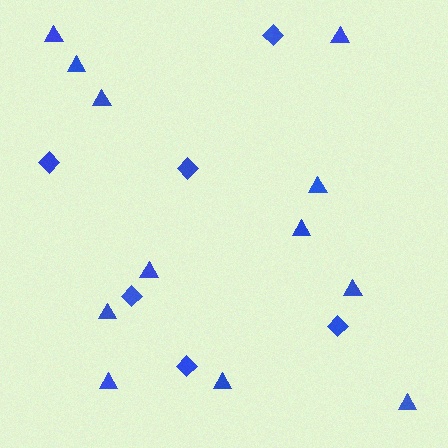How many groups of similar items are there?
There are 2 groups: one group of diamonds (6) and one group of triangles (12).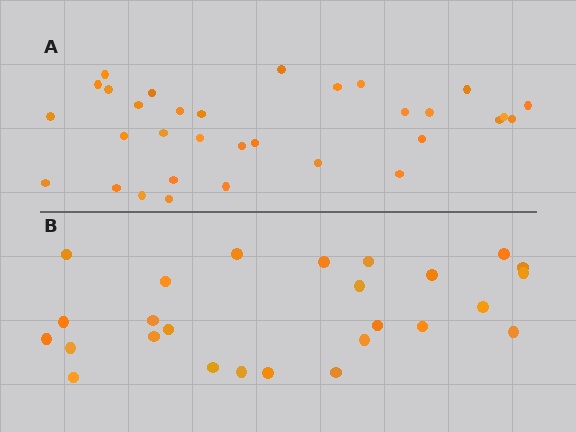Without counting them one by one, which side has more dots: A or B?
Region A (the top region) has more dots.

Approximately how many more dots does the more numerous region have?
Region A has about 6 more dots than region B.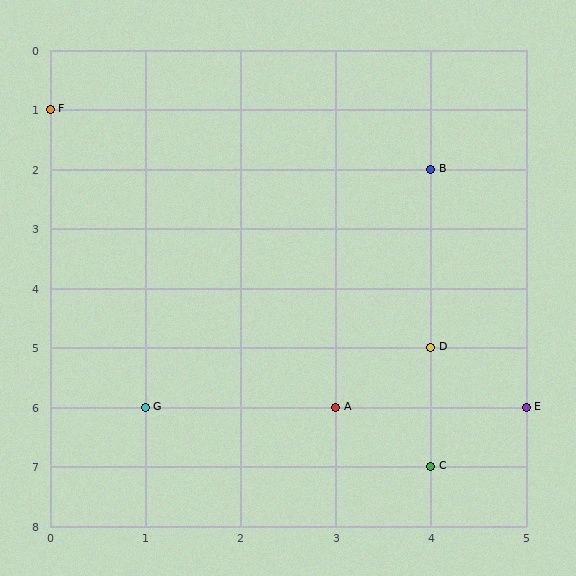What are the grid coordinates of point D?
Point D is at grid coordinates (4, 5).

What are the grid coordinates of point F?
Point F is at grid coordinates (0, 1).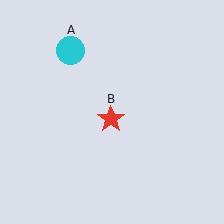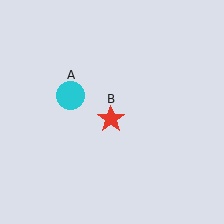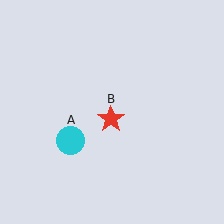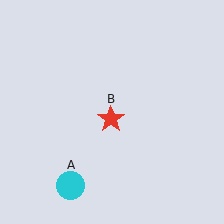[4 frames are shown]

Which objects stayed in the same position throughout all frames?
Red star (object B) remained stationary.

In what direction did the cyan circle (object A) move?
The cyan circle (object A) moved down.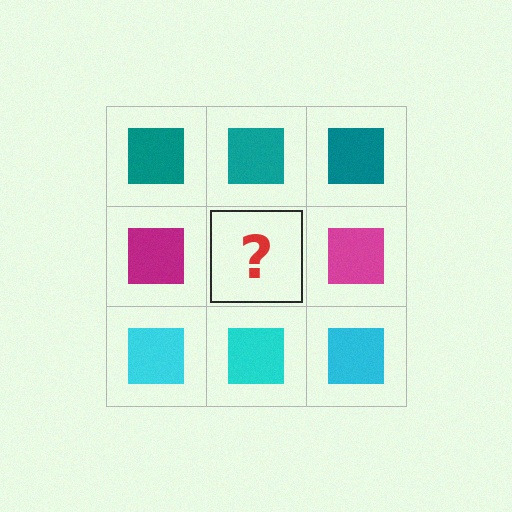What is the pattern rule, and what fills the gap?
The rule is that each row has a consistent color. The gap should be filled with a magenta square.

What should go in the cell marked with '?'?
The missing cell should contain a magenta square.